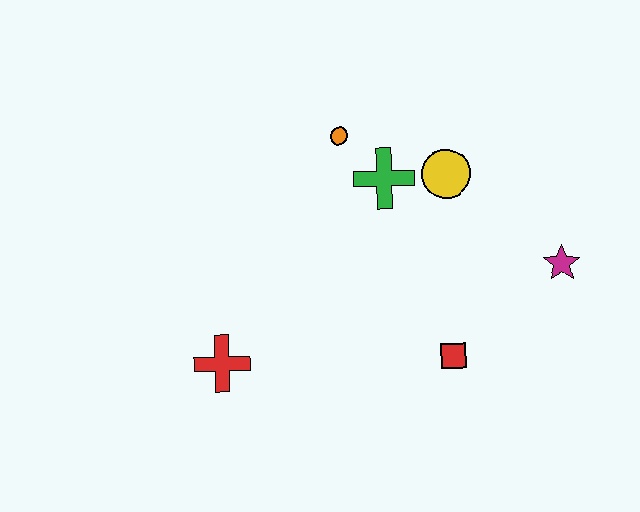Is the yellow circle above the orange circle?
No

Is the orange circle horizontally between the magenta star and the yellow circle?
No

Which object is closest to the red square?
The magenta star is closest to the red square.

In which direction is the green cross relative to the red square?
The green cross is above the red square.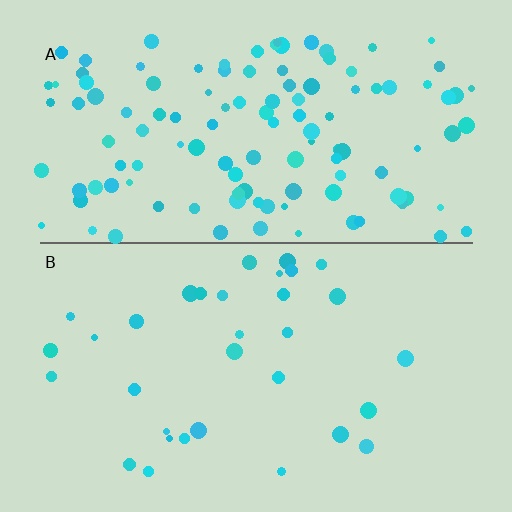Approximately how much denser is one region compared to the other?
Approximately 3.7× — region A over region B.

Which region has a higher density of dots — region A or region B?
A (the top).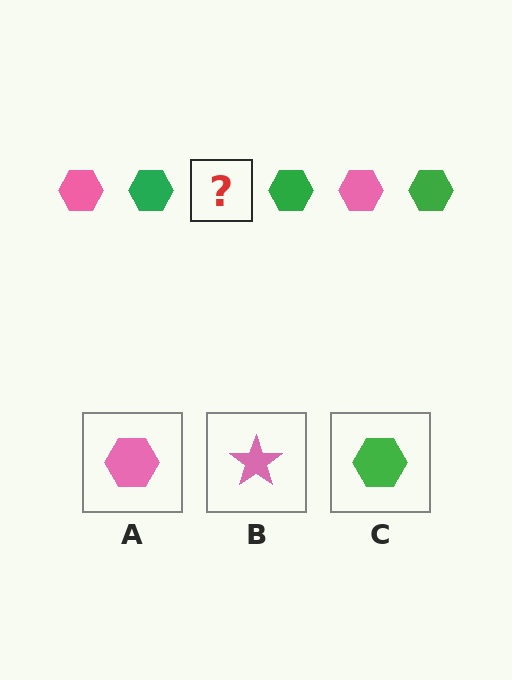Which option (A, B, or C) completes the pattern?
A.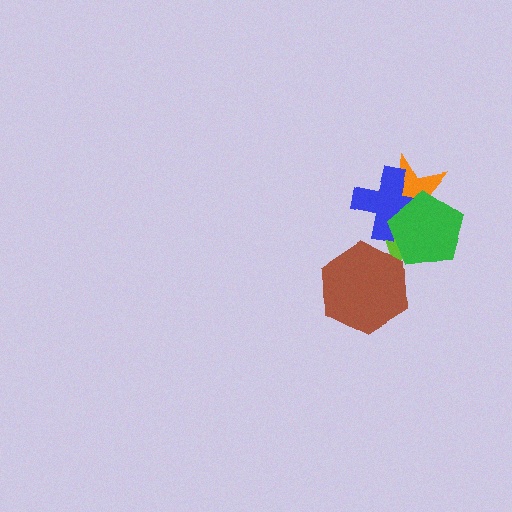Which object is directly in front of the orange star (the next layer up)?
The lime triangle is directly in front of the orange star.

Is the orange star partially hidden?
Yes, it is partially covered by another shape.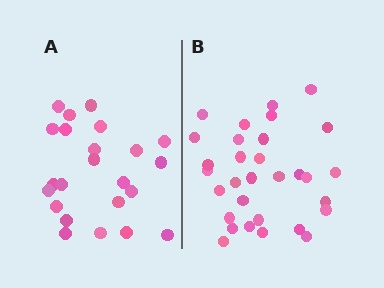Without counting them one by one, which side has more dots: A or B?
Region B (the right region) has more dots.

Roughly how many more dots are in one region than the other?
Region B has roughly 8 or so more dots than region A.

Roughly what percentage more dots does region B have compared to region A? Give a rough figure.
About 35% more.